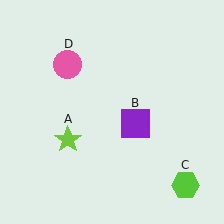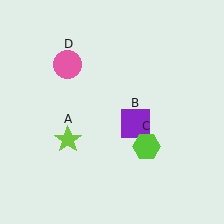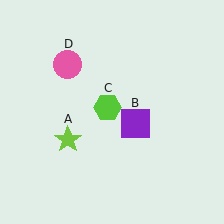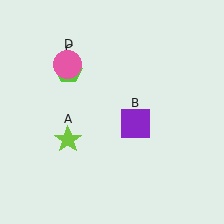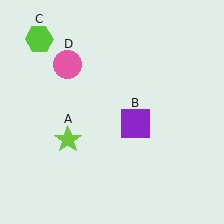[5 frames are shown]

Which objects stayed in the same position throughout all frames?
Lime star (object A) and purple square (object B) and pink circle (object D) remained stationary.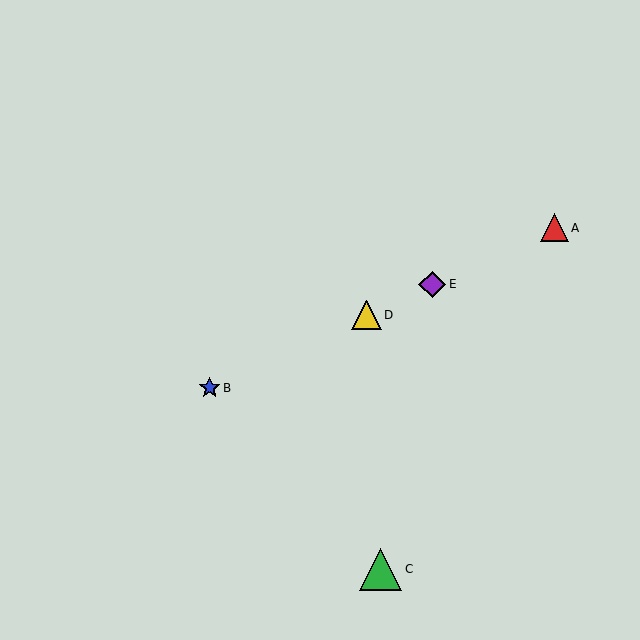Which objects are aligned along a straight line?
Objects A, B, D, E are aligned along a straight line.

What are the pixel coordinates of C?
Object C is at (381, 569).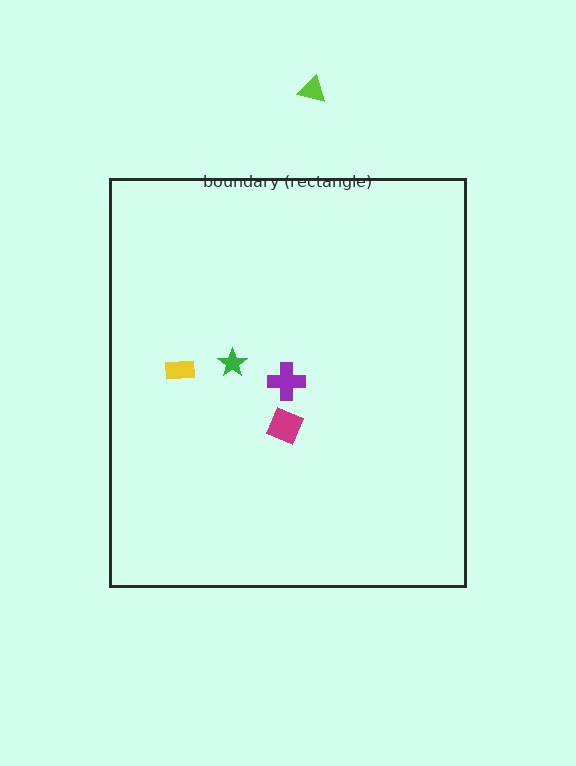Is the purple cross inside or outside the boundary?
Inside.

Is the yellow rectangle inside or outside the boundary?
Inside.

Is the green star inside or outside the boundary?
Inside.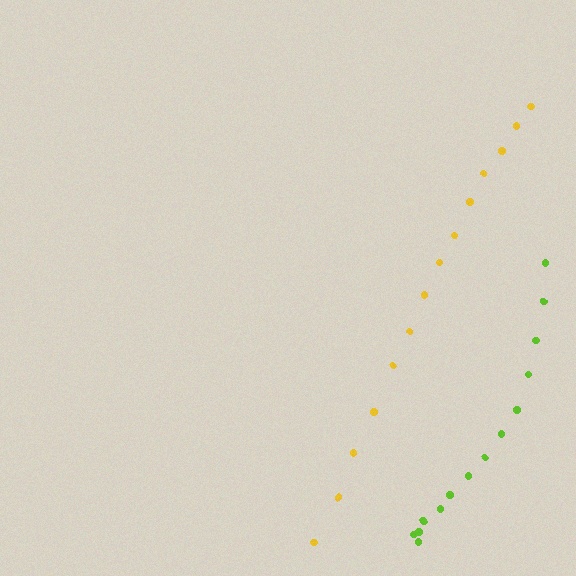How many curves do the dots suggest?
There are 2 distinct paths.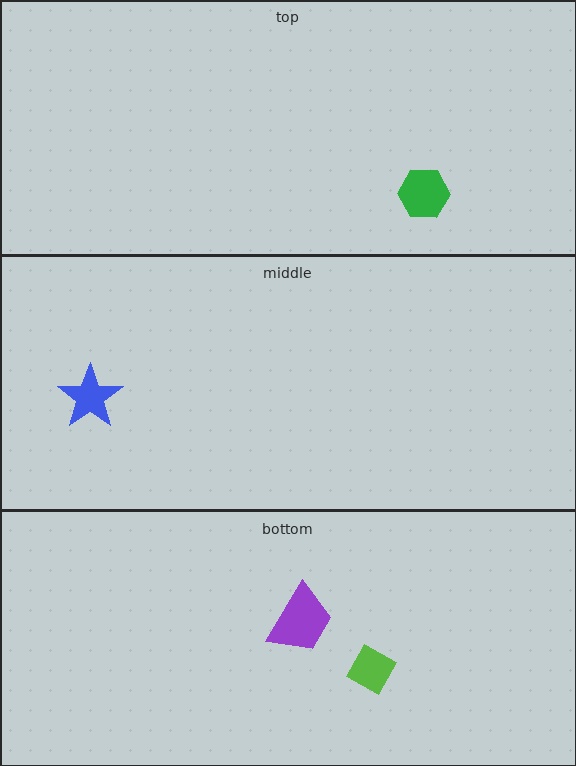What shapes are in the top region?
The green hexagon.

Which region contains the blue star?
The middle region.